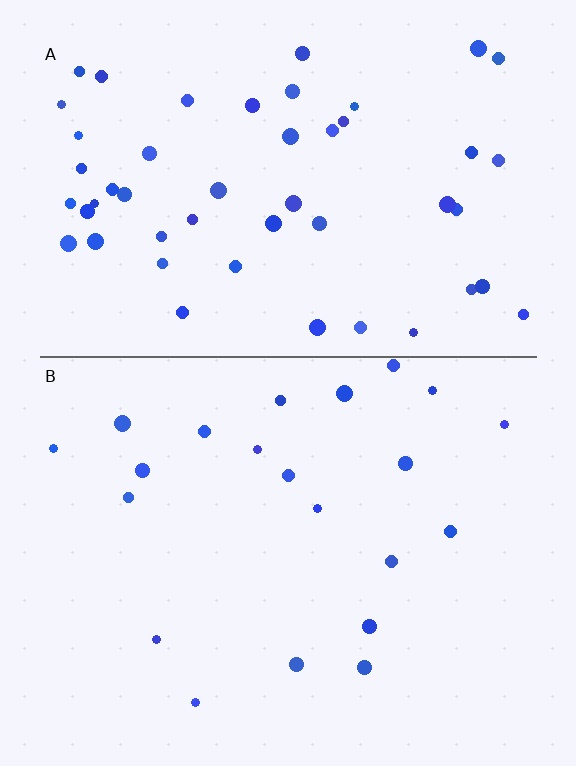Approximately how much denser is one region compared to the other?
Approximately 2.3× — region A over region B.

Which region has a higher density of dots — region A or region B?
A (the top).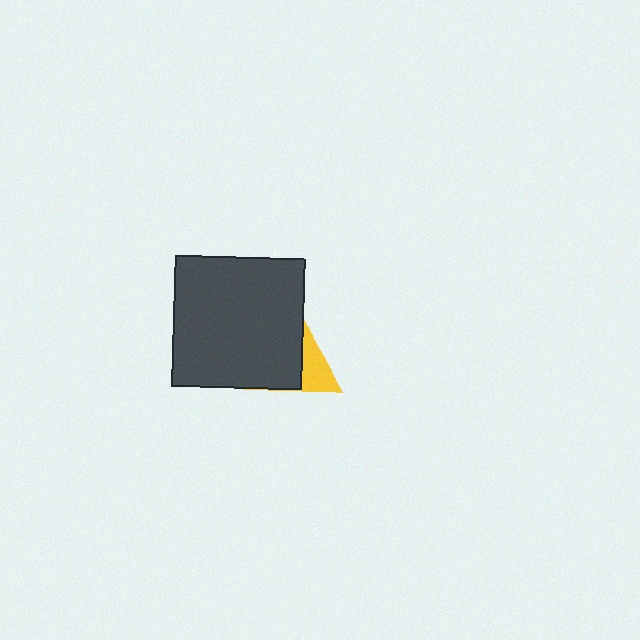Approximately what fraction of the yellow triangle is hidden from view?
Roughly 65% of the yellow triangle is hidden behind the dark gray square.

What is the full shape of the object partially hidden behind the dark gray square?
The partially hidden object is a yellow triangle.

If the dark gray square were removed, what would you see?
You would see the complete yellow triangle.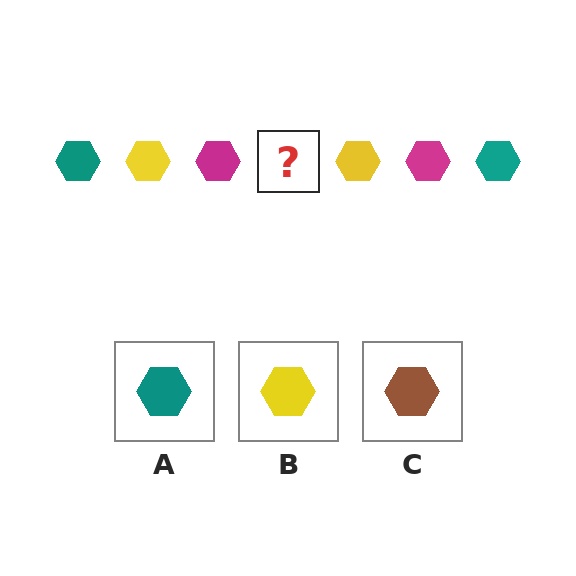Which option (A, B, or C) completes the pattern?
A.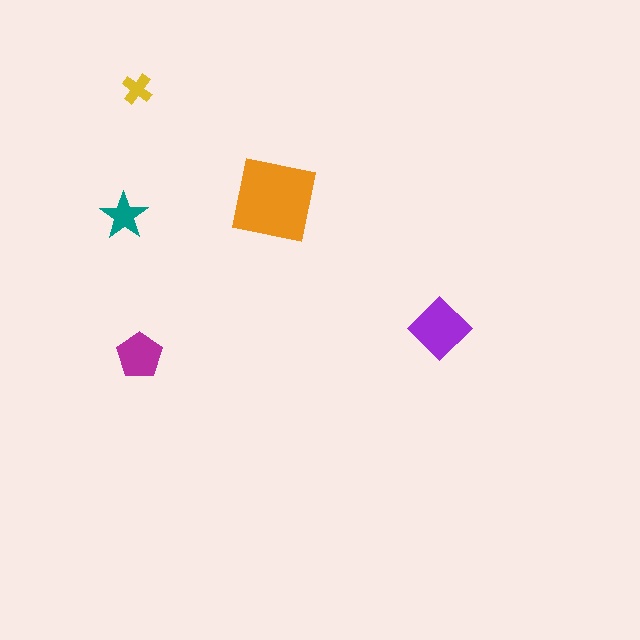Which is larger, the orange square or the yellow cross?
The orange square.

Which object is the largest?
The orange square.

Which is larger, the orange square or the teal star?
The orange square.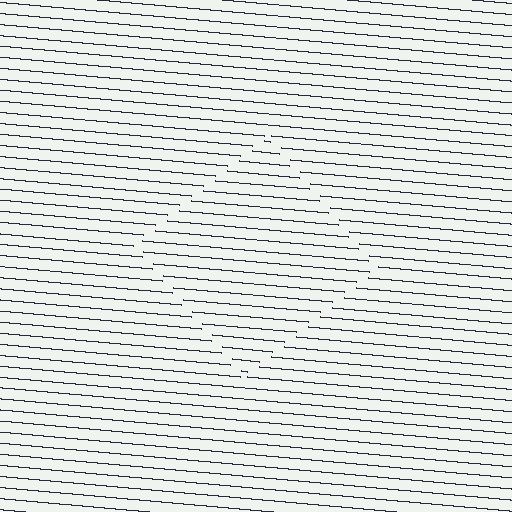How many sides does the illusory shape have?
4 sides — the line-ends trace a square.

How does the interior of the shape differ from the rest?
The interior of the shape contains the same grating, shifted by half a period — the contour is defined by the phase discontinuity where line-ends from the inner and outer gratings abut.